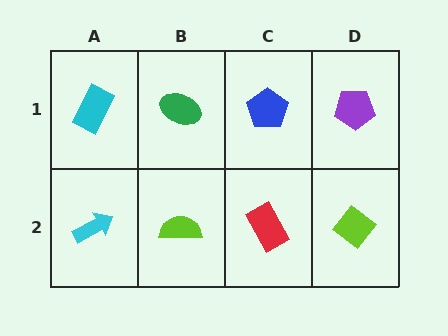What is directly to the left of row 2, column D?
A red rectangle.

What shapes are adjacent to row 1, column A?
A cyan arrow (row 2, column A), a green ellipse (row 1, column B).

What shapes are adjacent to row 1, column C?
A red rectangle (row 2, column C), a green ellipse (row 1, column B), a purple pentagon (row 1, column D).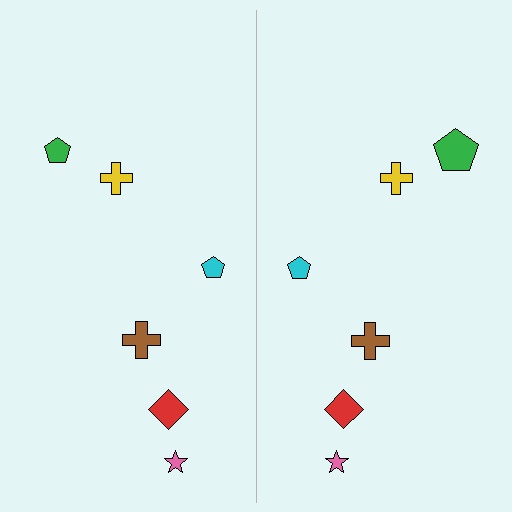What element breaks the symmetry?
The green pentagon on the right side has a different size than its mirror counterpart.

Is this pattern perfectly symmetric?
No, the pattern is not perfectly symmetric. The green pentagon on the right side has a different size than its mirror counterpart.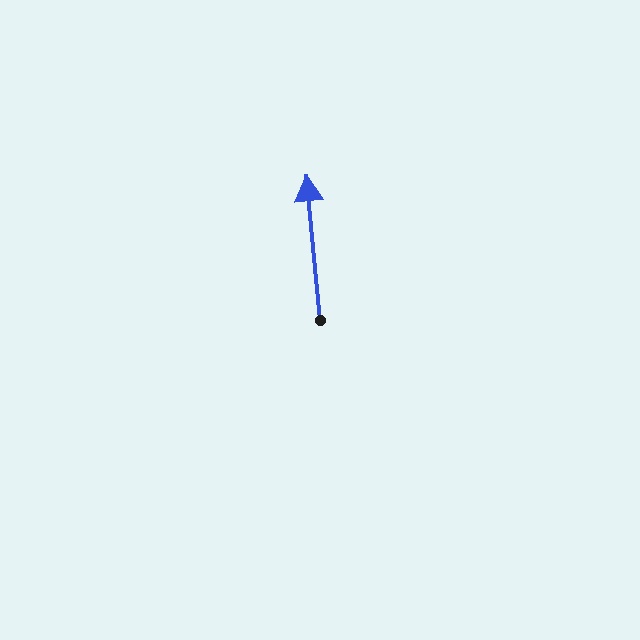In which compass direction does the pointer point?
North.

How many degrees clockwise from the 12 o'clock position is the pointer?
Approximately 355 degrees.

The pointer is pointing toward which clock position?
Roughly 12 o'clock.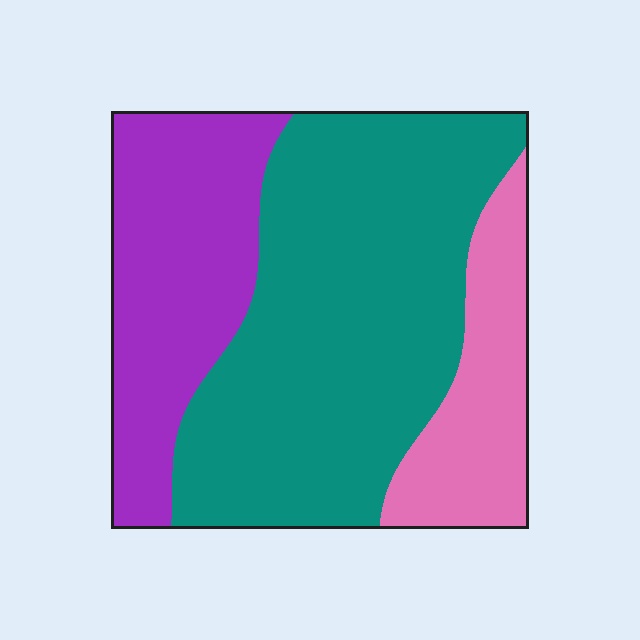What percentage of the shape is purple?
Purple covers 28% of the shape.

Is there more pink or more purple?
Purple.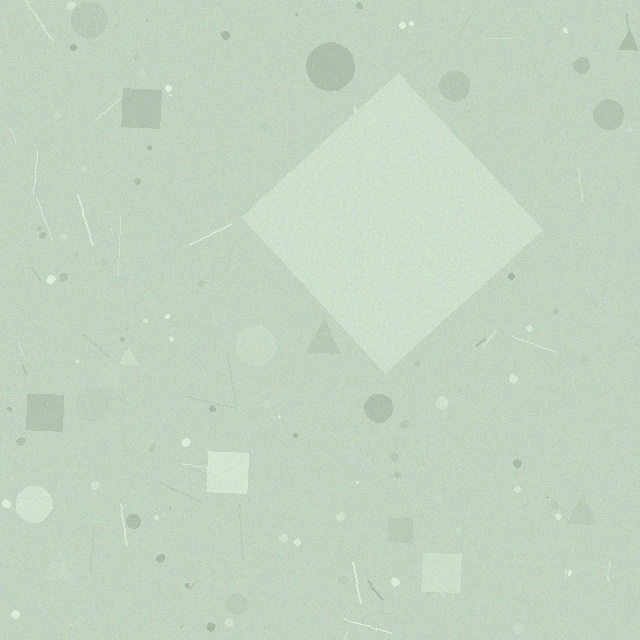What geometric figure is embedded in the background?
A diamond is embedded in the background.